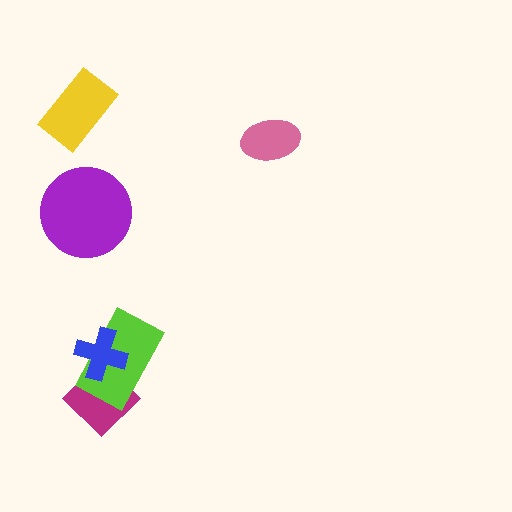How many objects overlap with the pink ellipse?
0 objects overlap with the pink ellipse.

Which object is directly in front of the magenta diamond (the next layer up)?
The lime rectangle is directly in front of the magenta diamond.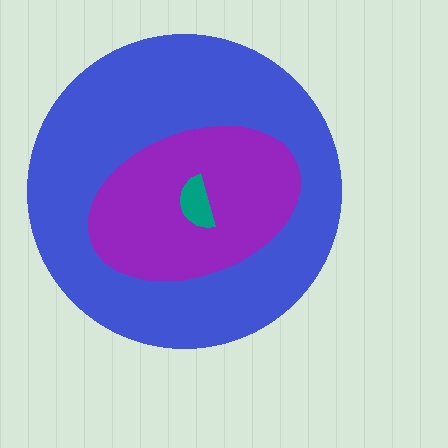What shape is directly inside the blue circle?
The purple ellipse.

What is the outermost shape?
The blue circle.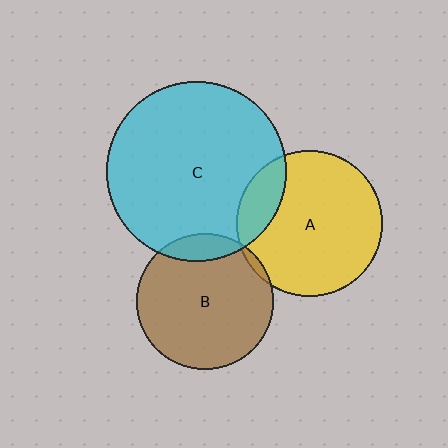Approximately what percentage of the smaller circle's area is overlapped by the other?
Approximately 15%.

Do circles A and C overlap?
Yes.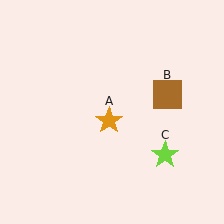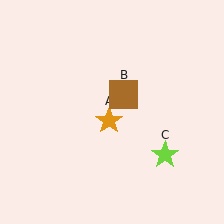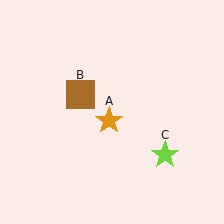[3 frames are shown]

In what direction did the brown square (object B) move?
The brown square (object B) moved left.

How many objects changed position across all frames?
1 object changed position: brown square (object B).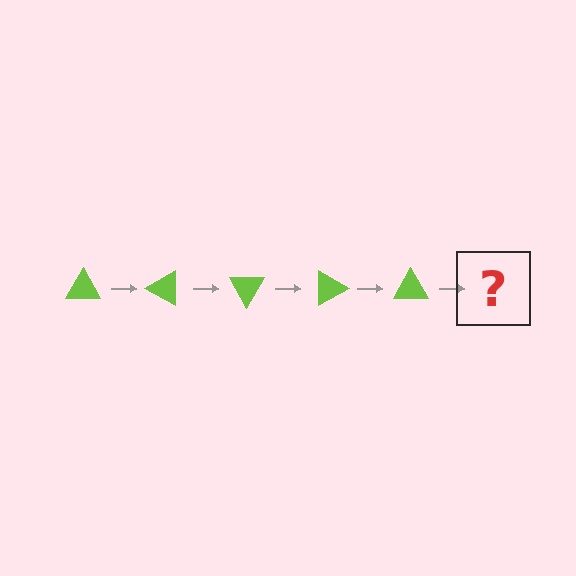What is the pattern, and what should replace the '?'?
The pattern is that the triangle rotates 30 degrees each step. The '?' should be a lime triangle rotated 150 degrees.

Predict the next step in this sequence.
The next step is a lime triangle rotated 150 degrees.